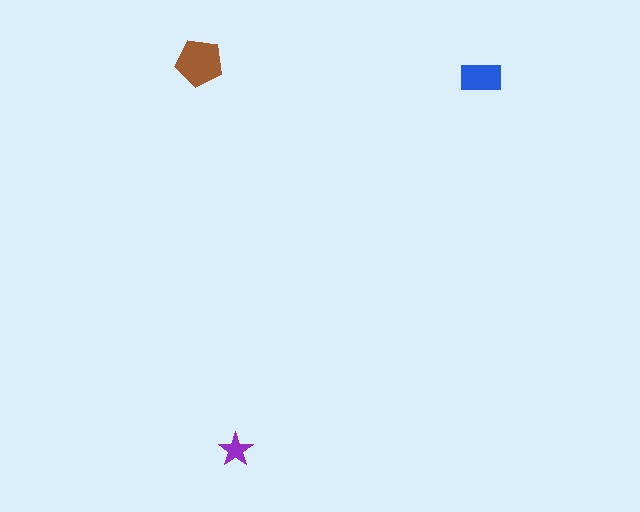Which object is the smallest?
The purple star.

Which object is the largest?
The brown pentagon.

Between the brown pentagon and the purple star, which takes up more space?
The brown pentagon.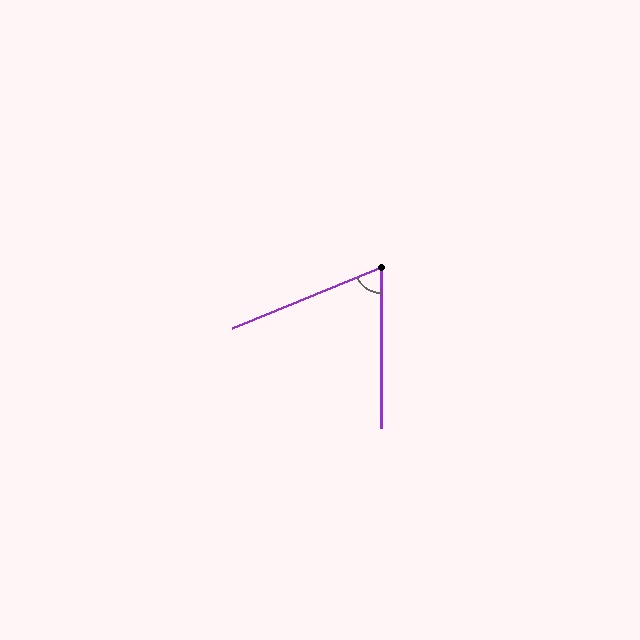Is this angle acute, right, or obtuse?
It is acute.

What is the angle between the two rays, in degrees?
Approximately 68 degrees.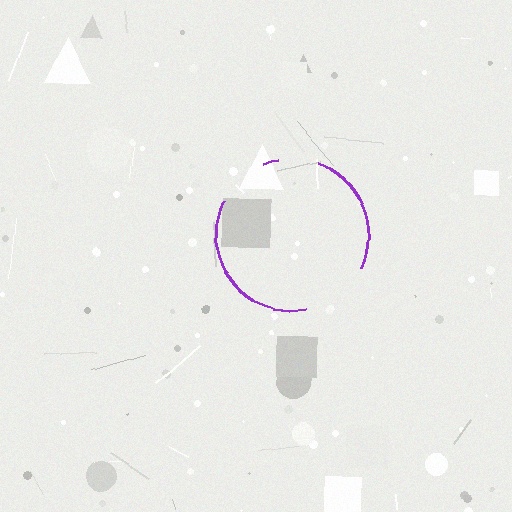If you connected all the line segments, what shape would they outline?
They would outline a circle.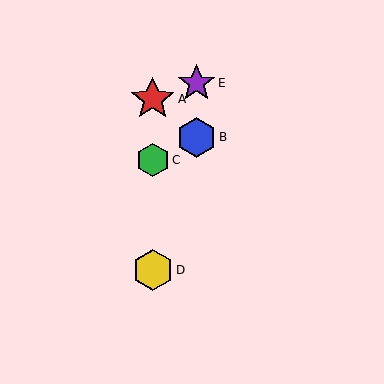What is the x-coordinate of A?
Object A is at x≈153.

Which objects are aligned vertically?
Objects A, C, D are aligned vertically.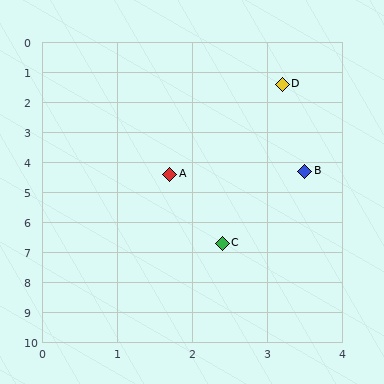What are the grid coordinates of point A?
Point A is at approximately (1.7, 4.4).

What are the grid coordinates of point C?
Point C is at approximately (2.4, 6.7).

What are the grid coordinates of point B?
Point B is at approximately (3.5, 4.3).